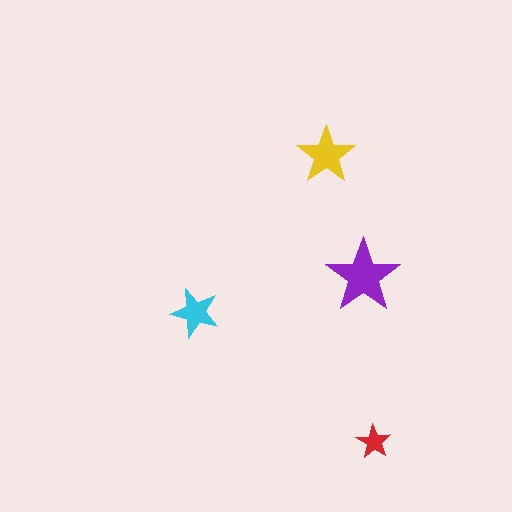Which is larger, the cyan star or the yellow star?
The yellow one.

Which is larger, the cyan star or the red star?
The cyan one.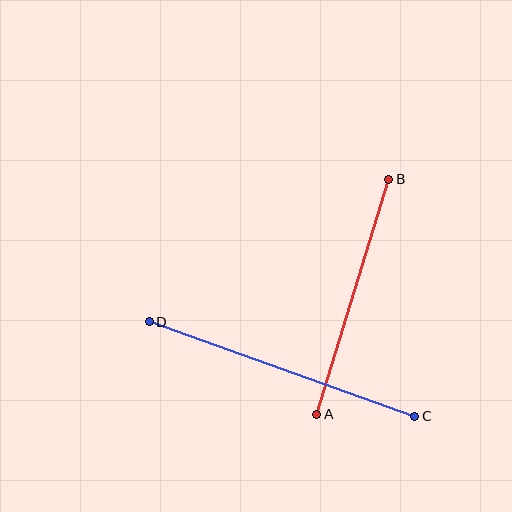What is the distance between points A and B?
The distance is approximately 246 pixels.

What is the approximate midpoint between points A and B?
The midpoint is at approximately (353, 297) pixels.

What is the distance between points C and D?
The distance is approximately 282 pixels.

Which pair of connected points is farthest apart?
Points C and D are farthest apart.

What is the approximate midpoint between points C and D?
The midpoint is at approximately (282, 369) pixels.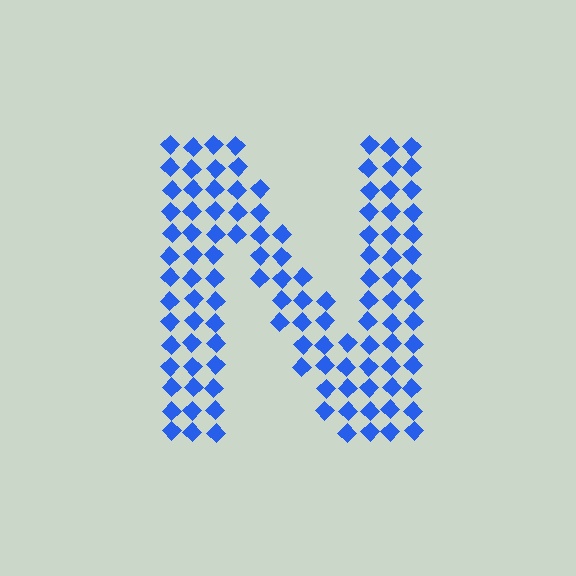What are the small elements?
The small elements are diamonds.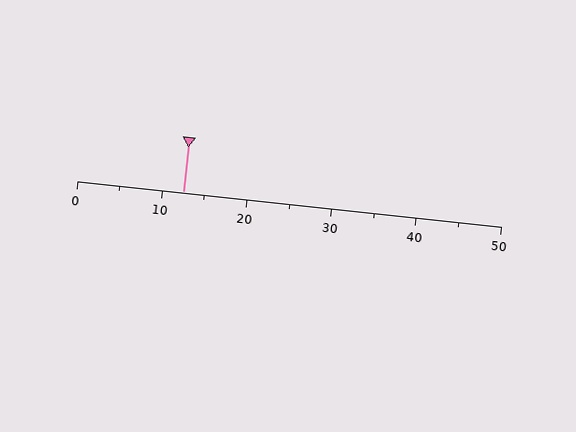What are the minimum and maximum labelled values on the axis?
The axis runs from 0 to 50.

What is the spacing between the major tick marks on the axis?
The major ticks are spaced 10 apart.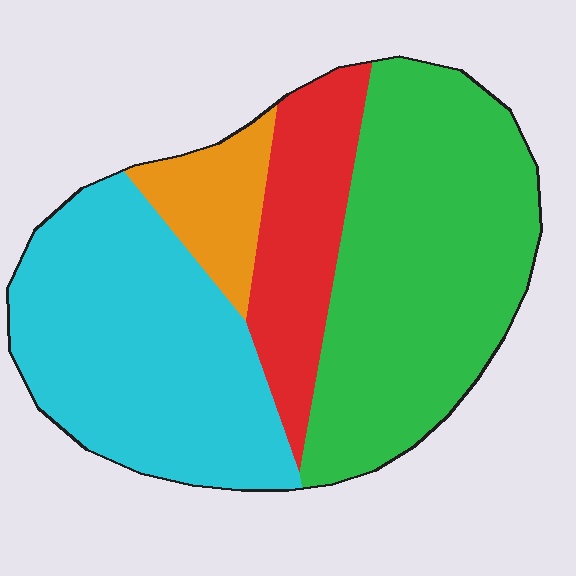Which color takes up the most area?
Green, at roughly 40%.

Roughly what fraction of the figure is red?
Red takes up about one sixth (1/6) of the figure.